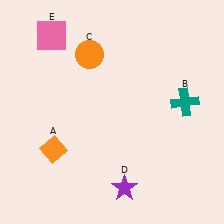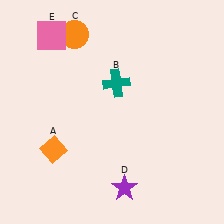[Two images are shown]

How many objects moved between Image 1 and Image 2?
2 objects moved between the two images.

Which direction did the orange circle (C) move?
The orange circle (C) moved up.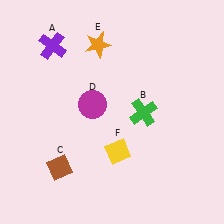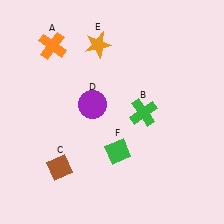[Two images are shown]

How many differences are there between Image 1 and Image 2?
There are 3 differences between the two images.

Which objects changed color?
A changed from purple to orange. D changed from magenta to purple. F changed from yellow to green.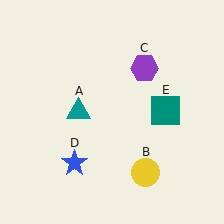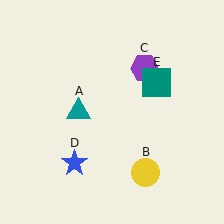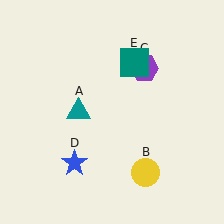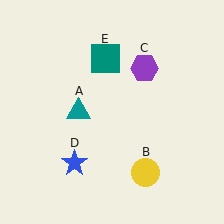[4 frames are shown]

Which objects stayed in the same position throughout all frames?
Teal triangle (object A) and yellow circle (object B) and purple hexagon (object C) and blue star (object D) remained stationary.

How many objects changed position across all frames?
1 object changed position: teal square (object E).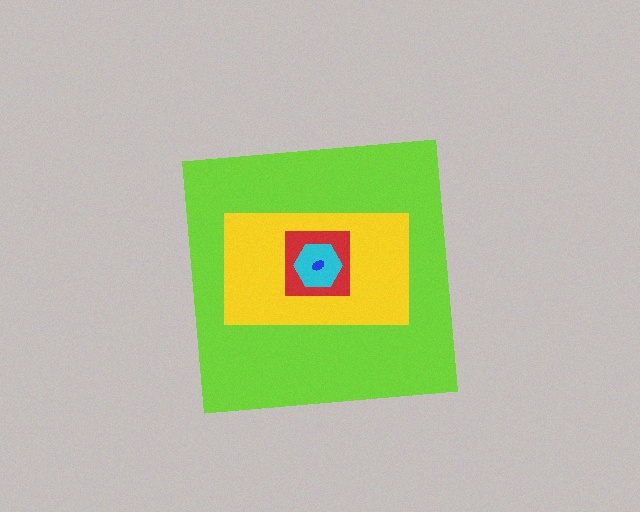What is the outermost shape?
The lime square.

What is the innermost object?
The blue ellipse.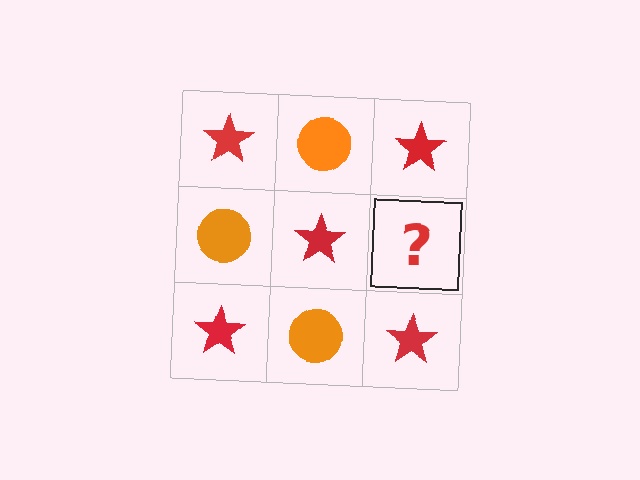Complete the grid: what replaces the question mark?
The question mark should be replaced with an orange circle.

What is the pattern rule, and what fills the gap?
The rule is that it alternates red star and orange circle in a checkerboard pattern. The gap should be filled with an orange circle.